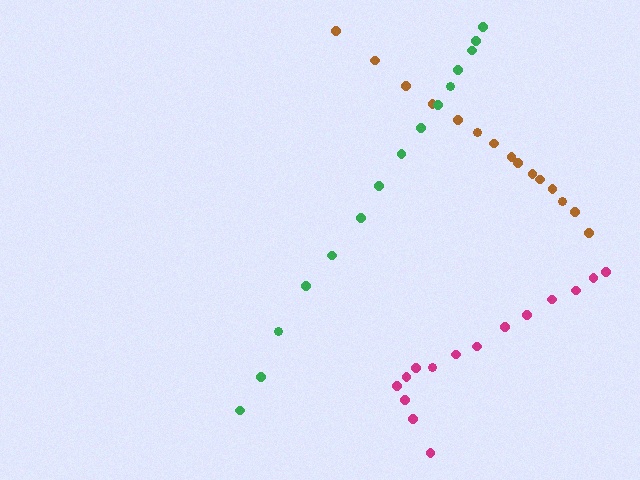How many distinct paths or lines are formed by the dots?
There are 3 distinct paths.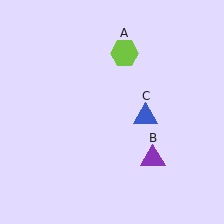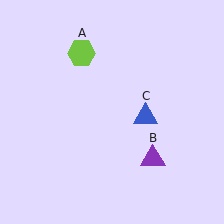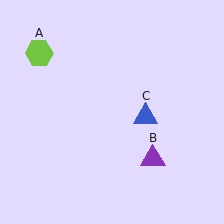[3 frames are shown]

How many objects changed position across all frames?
1 object changed position: lime hexagon (object A).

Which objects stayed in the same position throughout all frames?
Purple triangle (object B) and blue triangle (object C) remained stationary.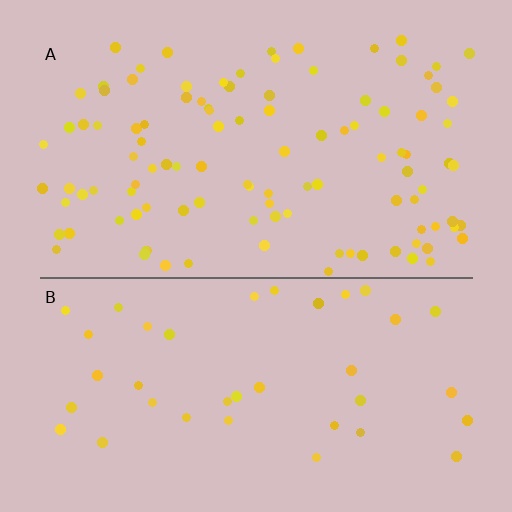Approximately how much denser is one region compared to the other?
Approximately 2.8× — region A over region B.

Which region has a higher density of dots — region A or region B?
A (the top).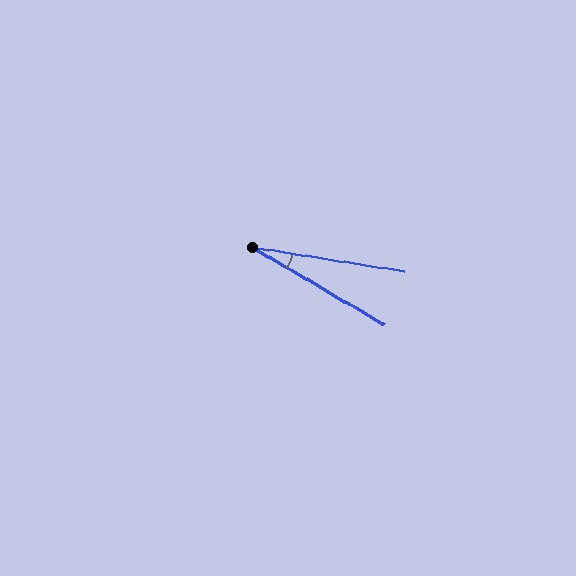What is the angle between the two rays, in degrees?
Approximately 21 degrees.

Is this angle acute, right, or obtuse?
It is acute.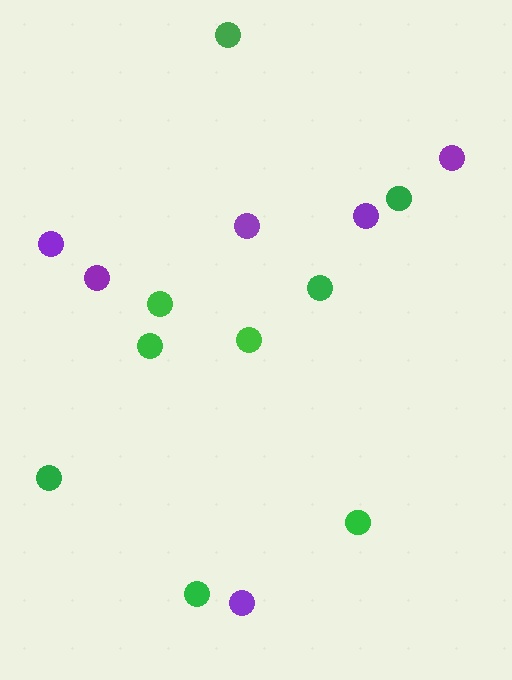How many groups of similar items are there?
There are 2 groups: one group of purple circles (6) and one group of green circles (9).